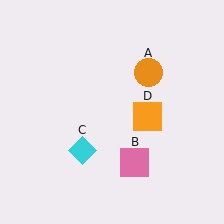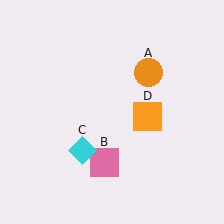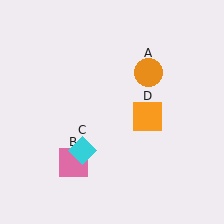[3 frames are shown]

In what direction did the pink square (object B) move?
The pink square (object B) moved left.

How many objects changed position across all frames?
1 object changed position: pink square (object B).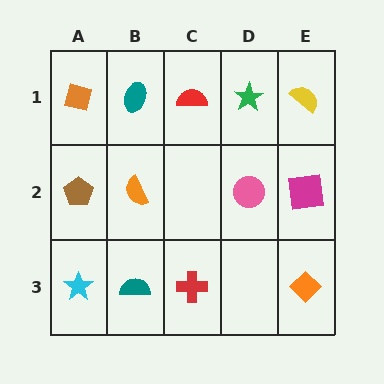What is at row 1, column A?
An orange diamond.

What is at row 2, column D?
A pink circle.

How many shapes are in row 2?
4 shapes.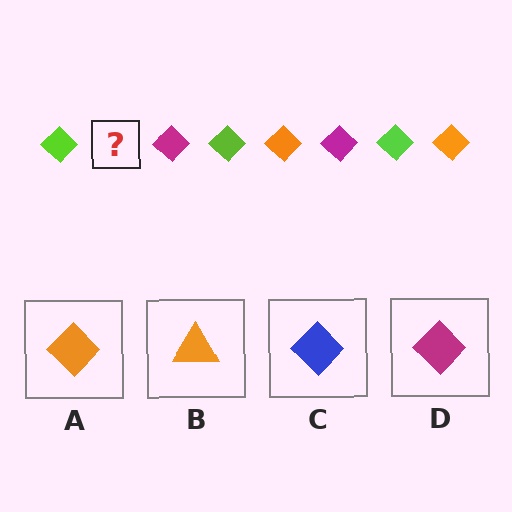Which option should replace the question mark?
Option A.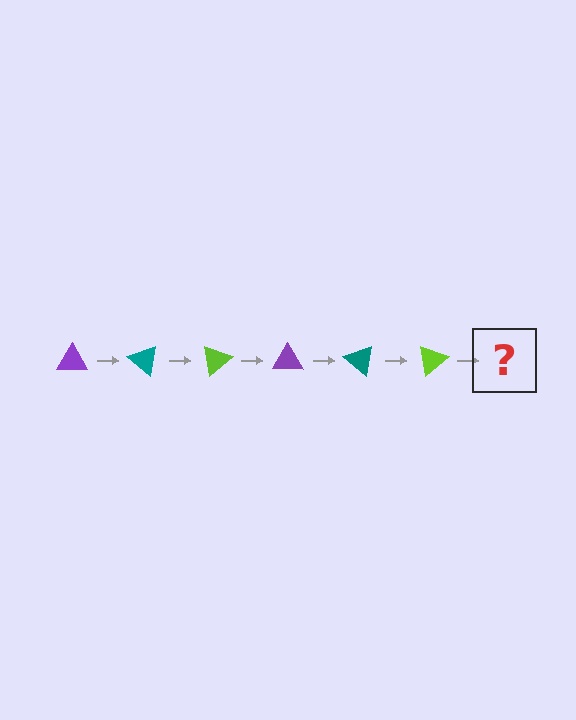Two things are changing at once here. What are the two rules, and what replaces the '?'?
The two rules are that it rotates 40 degrees each step and the color cycles through purple, teal, and lime. The '?' should be a purple triangle, rotated 240 degrees from the start.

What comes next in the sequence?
The next element should be a purple triangle, rotated 240 degrees from the start.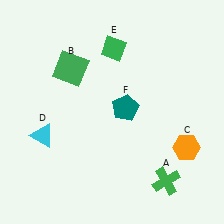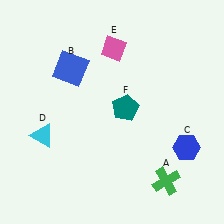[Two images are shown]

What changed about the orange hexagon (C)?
In Image 1, C is orange. In Image 2, it changed to blue.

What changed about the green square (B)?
In Image 1, B is green. In Image 2, it changed to blue.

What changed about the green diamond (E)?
In Image 1, E is green. In Image 2, it changed to pink.